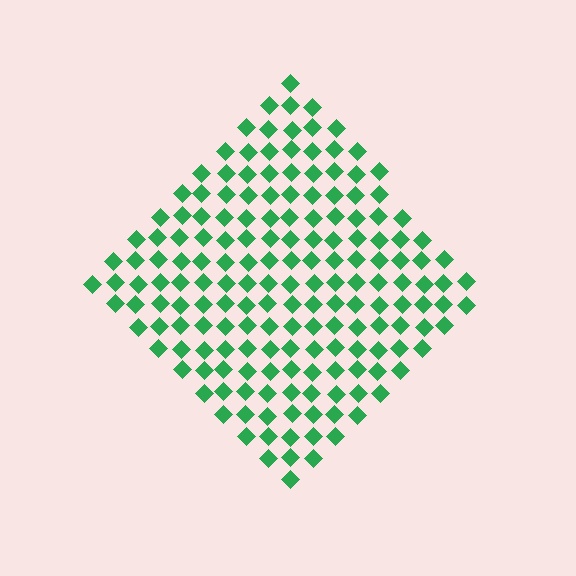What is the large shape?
The large shape is a diamond.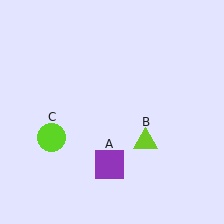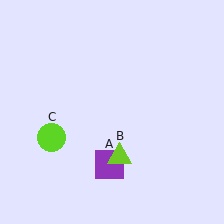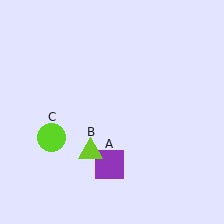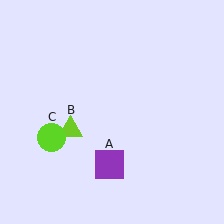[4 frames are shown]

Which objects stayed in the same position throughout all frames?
Purple square (object A) and lime circle (object C) remained stationary.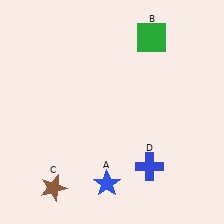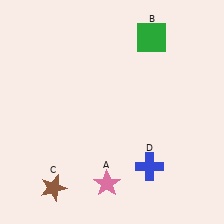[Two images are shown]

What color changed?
The star (A) changed from blue in Image 1 to pink in Image 2.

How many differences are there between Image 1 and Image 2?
There is 1 difference between the two images.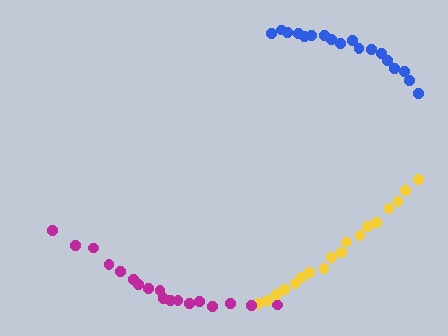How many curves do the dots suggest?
There are 3 distinct paths.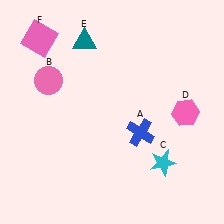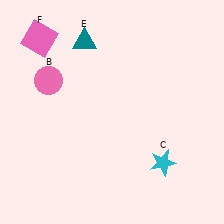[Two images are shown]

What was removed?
The pink hexagon (D), the blue cross (A) were removed in Image 2.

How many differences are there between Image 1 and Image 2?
There are 2 differences between the two images.